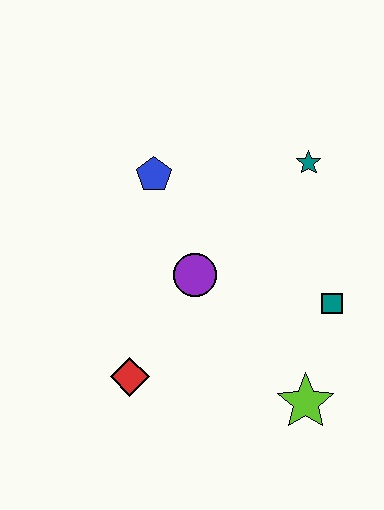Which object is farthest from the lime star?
The blue pentagon is farthest from the lime star.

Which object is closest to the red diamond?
The purple circle is closest to the red diamond.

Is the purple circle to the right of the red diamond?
Yes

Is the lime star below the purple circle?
Yes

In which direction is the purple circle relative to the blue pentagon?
The purple circle is below the blue pentagon.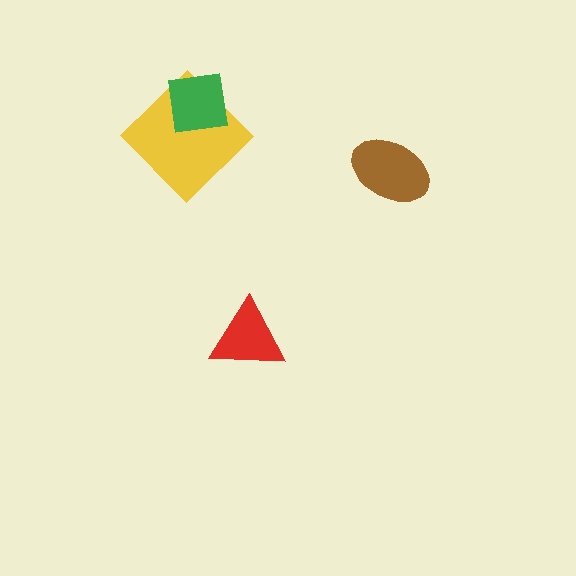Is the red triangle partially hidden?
No, no other shape covers it.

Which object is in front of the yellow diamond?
The green square is in front of the yellow diamond.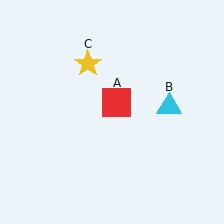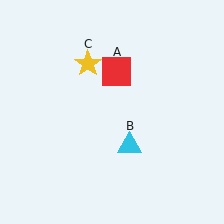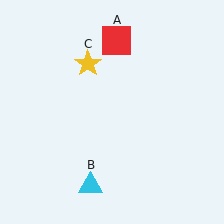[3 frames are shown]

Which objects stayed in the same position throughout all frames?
Yellow star (object C) remained stationary.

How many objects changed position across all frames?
2 objects changed position: red square (object A), cyan triangle (object B).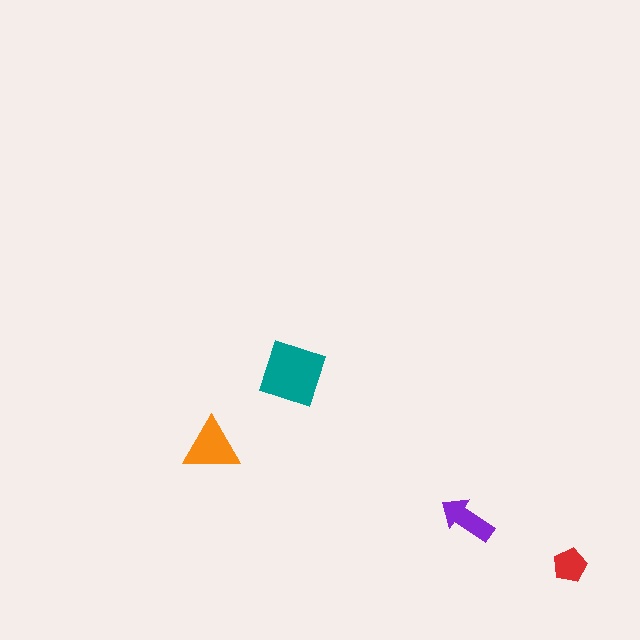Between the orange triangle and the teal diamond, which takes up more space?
The teal diamond.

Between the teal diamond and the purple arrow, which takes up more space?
The teal diamond.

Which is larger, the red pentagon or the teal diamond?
The teal diamond.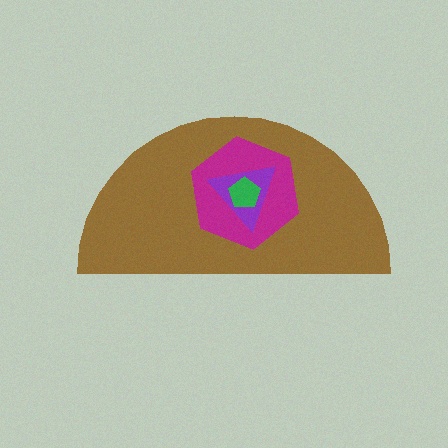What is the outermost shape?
The brown semicircle.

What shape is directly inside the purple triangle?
The green pentagon.